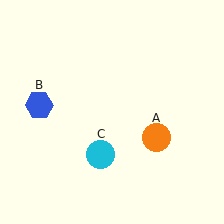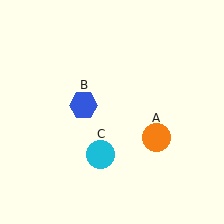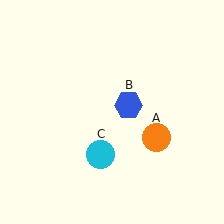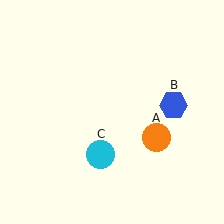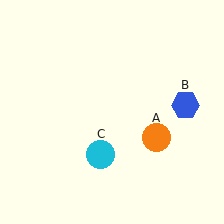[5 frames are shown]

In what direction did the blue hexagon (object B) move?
The blue hexagon (object B) moved right.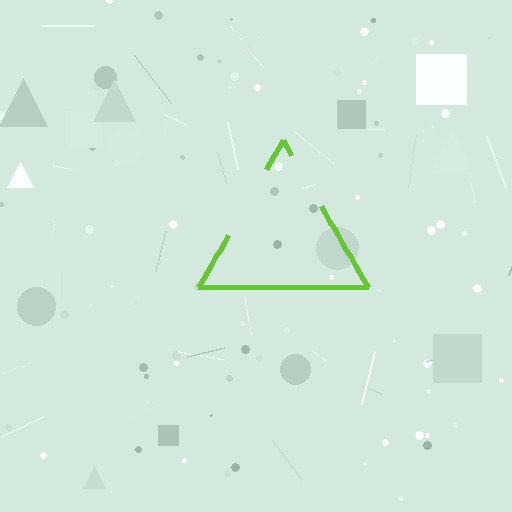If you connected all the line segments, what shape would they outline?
They would outline a triangle.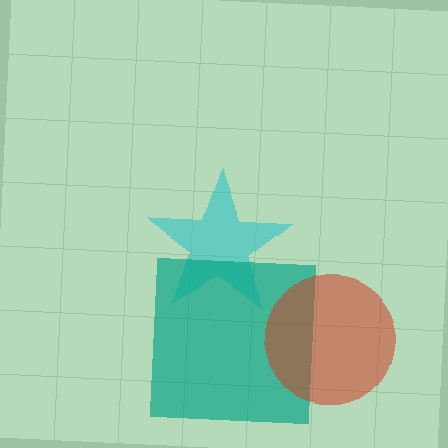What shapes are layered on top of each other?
The layered shapes are: a cyan star, a teal square, a red circle.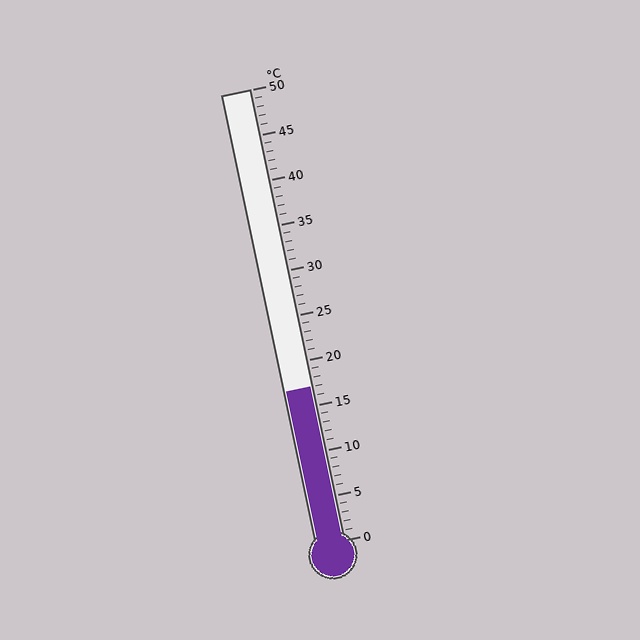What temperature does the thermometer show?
The thermometer shows approximately 17°C.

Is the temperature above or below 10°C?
The temperature is above 10°C.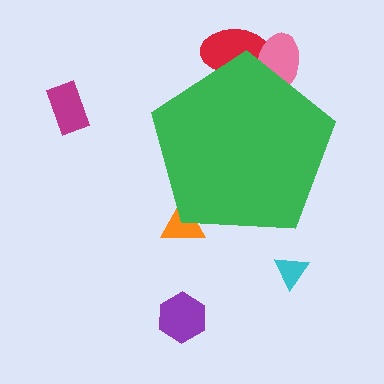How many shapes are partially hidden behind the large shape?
3 shapes are partially hidden.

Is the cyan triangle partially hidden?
No, the cyan triangle is fully visible.